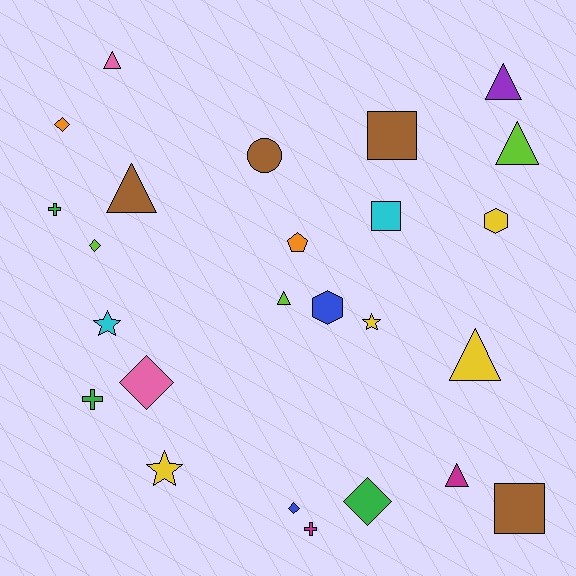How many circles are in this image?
There is 1 circle.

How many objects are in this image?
There are 25 objects.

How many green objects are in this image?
There are 3 green objects.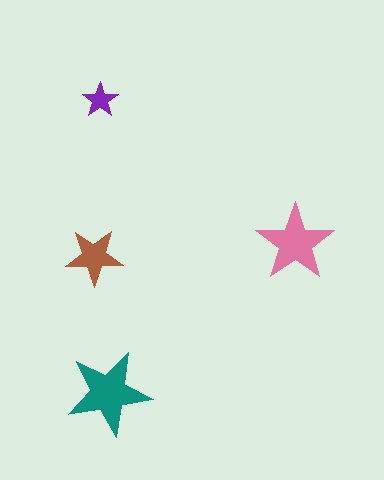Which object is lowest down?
The teal star is bottommost.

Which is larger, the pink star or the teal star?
The teal one.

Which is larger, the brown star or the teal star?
The teal one.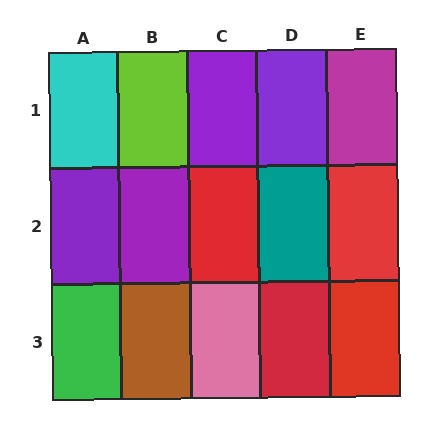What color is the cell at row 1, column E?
Magenta.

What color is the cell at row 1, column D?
Purple.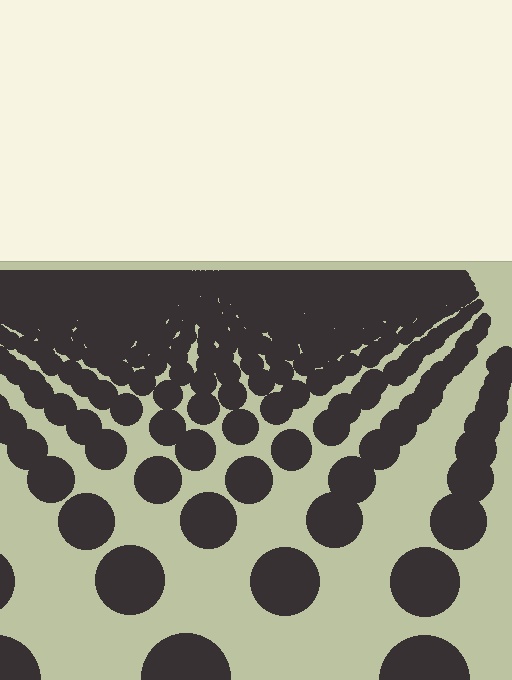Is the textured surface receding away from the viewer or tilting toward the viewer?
The surface is receding away from the viewer. Texture elements get smaller and denser toward the top.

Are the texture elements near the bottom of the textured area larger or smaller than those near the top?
Larger. Near the bottom, elements are closer to the viewer and appear at a bigger on-screen size.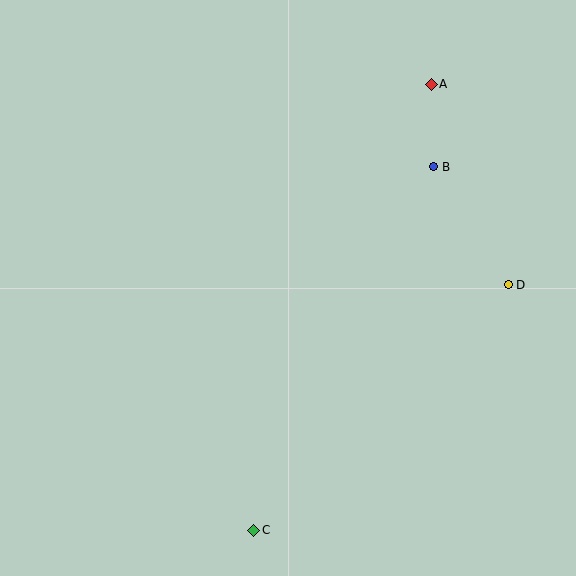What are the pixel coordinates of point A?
Point A is at (431, 84).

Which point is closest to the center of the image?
Point B at (433, 167) is closest to the center.